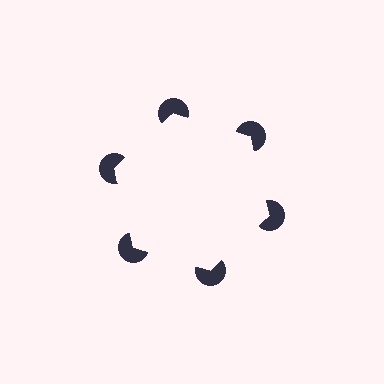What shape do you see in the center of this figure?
An illusory hexagon — its edges are inferred from the aligned wedge cuts in the pac-man discs, not physically drawn.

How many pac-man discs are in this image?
There are 6 — one at each vertex of the illusory hexagon.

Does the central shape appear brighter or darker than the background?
It typically appears slightly brighter than the background, even though no actual brightness change is drawn.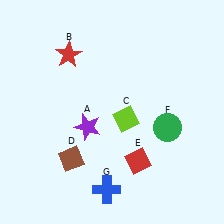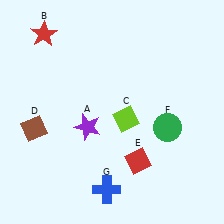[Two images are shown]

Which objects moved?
The objects that moved are: the red star (B), the brown diamond (D).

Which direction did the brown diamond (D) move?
The brown diamond (D) moved left.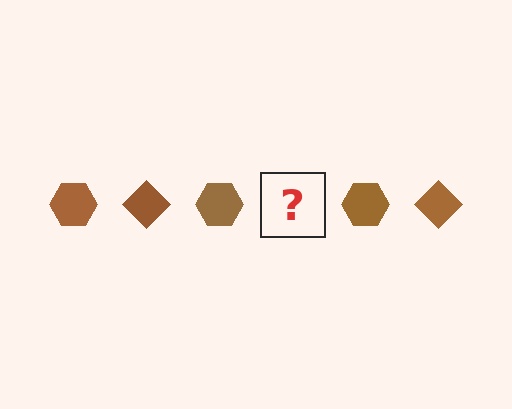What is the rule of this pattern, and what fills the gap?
The rule is that the pattern cycles through hexagon, diamond shapes in brown. The gap should be filled with a brown diamond.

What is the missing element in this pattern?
The missing element is a brown diamond.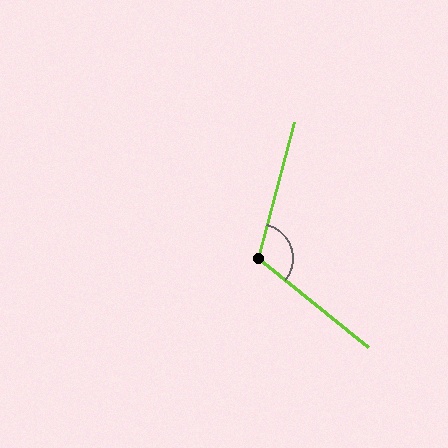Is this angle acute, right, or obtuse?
It is obtuse.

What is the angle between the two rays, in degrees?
Approximately 114 degrees.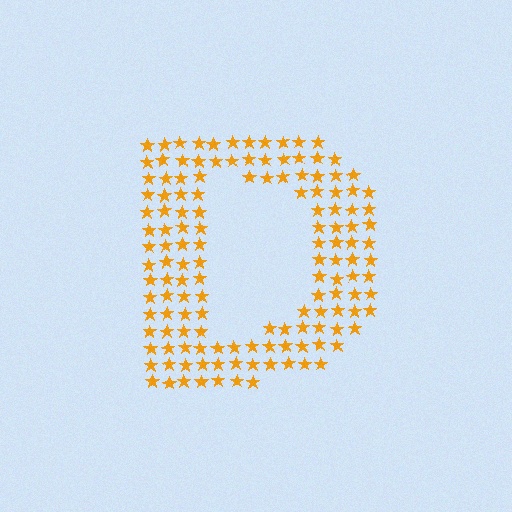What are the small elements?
The small elements are stars.